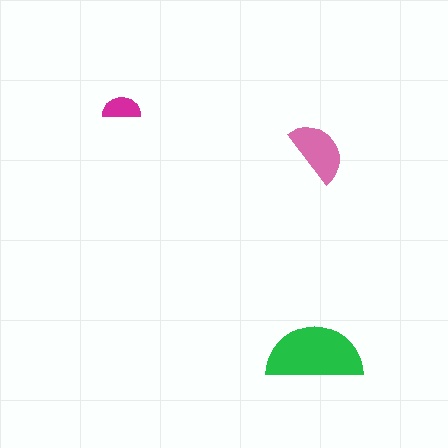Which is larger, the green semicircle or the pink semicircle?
The green one.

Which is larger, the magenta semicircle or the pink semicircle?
The pink one.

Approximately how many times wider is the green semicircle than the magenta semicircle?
About 2.5 times wider.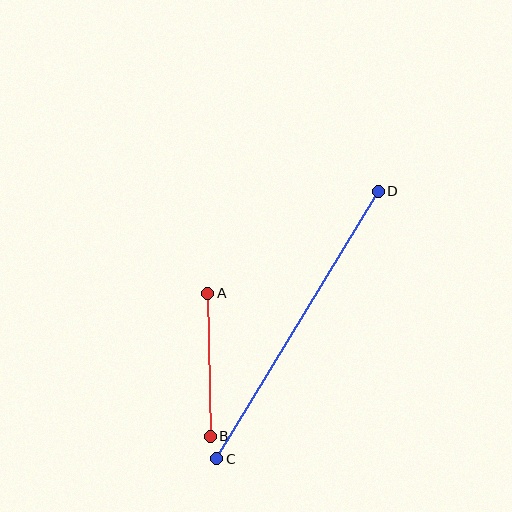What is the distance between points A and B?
The distance is approximately 143 pixels.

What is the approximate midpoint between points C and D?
The midpoint is at approximately (297, 325) pixels.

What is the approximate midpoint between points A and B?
The midpoint is at approximately (209, 365) pixels.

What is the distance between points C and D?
The distance is approximately 313 pixels.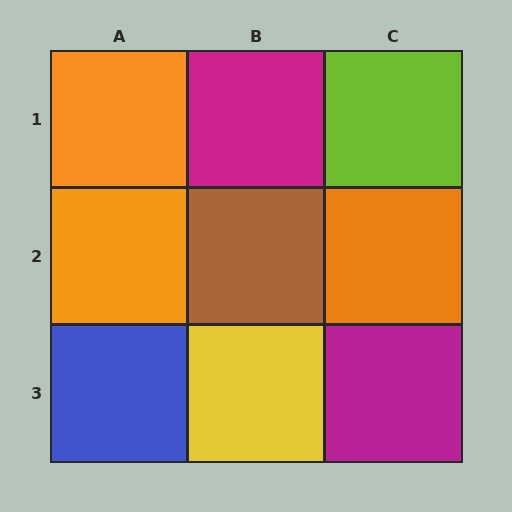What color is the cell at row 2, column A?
Orange.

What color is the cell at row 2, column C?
Orange.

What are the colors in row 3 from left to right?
Blue, yellow, magenta.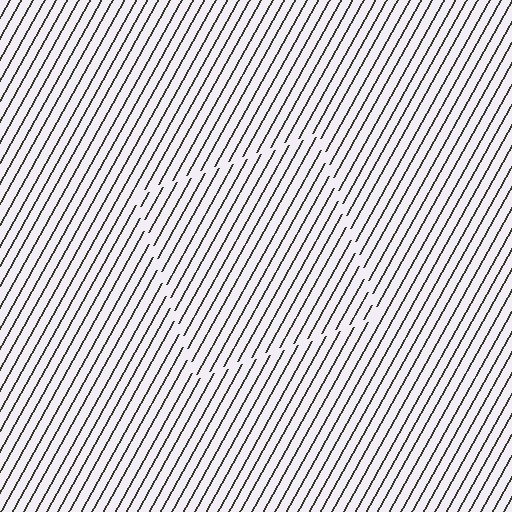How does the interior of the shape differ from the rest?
The interior of the shape contains the same grating, shifted by half a period — the contour is defined by the phase discontinuity where line-ends from the inner and outer gratings abut.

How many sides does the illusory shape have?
4 sides — the line-ends trace a square.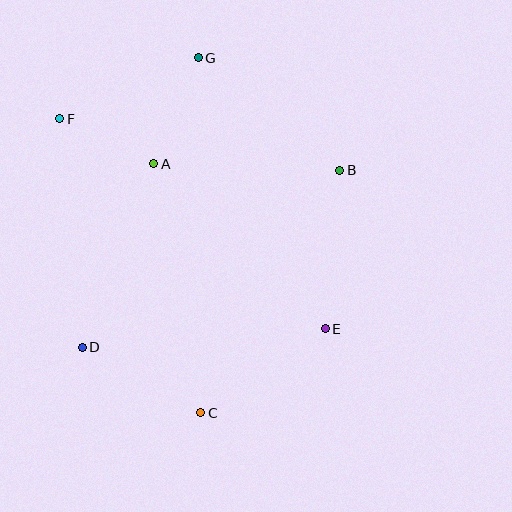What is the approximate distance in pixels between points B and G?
The distance between B and G is approximately 181 pixels.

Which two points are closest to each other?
Points A and F are closest to each other.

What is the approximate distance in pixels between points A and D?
The distance between A and D is approximately 197 pixels.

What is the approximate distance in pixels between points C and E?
The distance between C and E is approximately 150 pixels.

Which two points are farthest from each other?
Points C and G are farthest from each other.